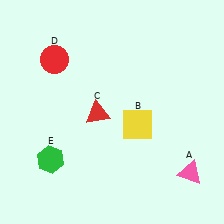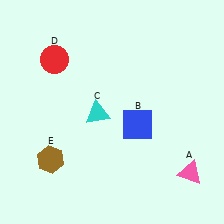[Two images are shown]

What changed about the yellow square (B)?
In Image 1, B is yellow. In Image 2, it changed to blue.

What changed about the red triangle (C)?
In Image 1, C is red. In Image 2, it changed to cyan.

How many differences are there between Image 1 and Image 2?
There are 3 differences between the two images.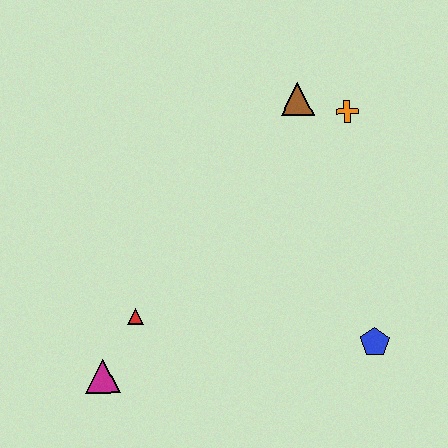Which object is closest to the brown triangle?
The orange cross is closest to the brown triangle.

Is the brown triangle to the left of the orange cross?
Yes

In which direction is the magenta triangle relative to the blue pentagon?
The magenta triangle is to the left of the blue pentagon.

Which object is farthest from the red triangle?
The orange cross is farthest from the red triangle.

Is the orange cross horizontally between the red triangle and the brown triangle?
No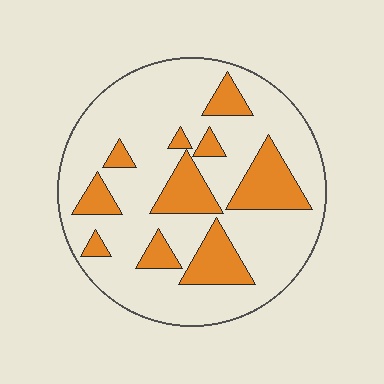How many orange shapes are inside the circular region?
10.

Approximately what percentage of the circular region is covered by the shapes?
Approximately 25%.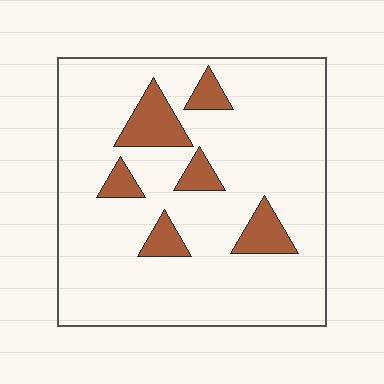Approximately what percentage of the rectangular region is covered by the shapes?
Approximately 15%.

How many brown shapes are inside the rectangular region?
6.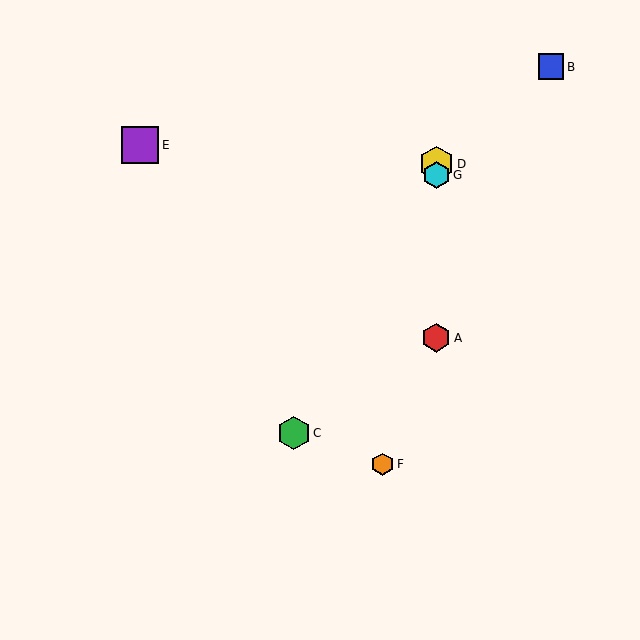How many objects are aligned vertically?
3 objects (A, D, G) are aligned vertically.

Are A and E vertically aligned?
No, A is at x≈436 and E is at x≈140.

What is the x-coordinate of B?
Object B is at x≈551.